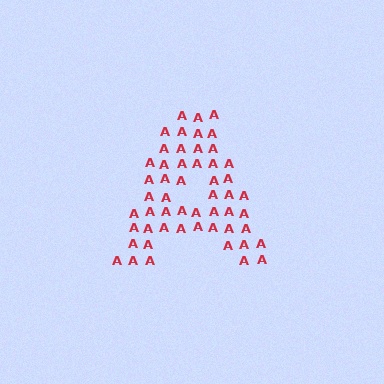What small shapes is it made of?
It is made of small letter A's.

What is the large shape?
The large shape is the letter A.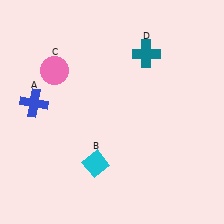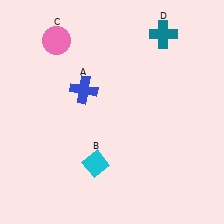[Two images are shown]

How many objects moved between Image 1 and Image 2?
3 objects moved between the two images.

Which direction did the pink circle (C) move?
The pink circle (C) moved up.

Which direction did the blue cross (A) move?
The blue cross (A) moved right.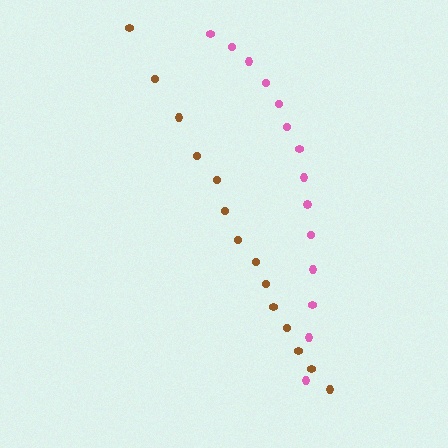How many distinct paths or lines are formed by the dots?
There are 2 distinct paths.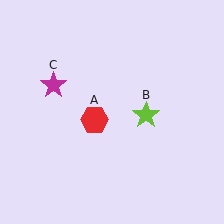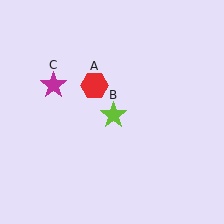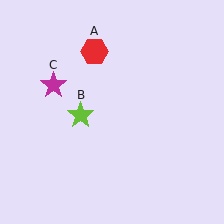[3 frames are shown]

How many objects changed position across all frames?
2 objects changed position: red hexagon (object A), lime star (object B).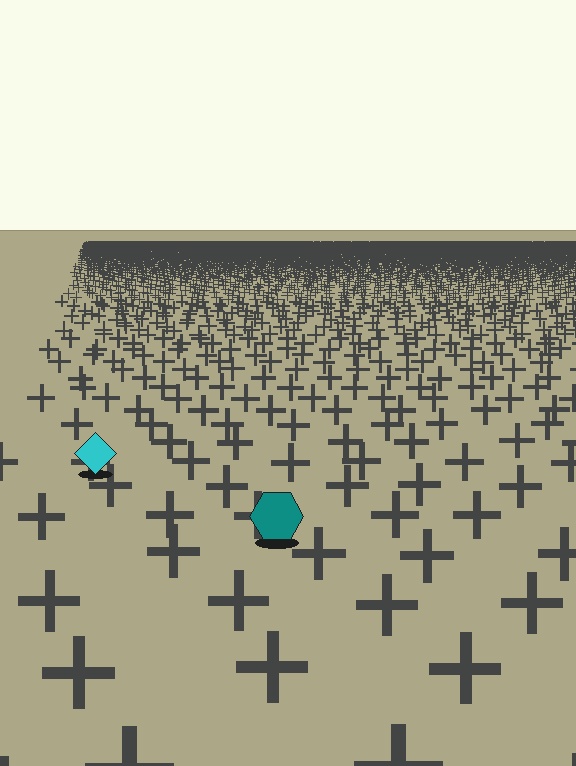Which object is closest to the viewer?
The teal hexagon is closest. The texture marks near it are larger and more spread out.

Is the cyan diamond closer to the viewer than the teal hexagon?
No. The teal hexagon is closer — you can tell from the texture gradient: the ground texture is coarser near it.